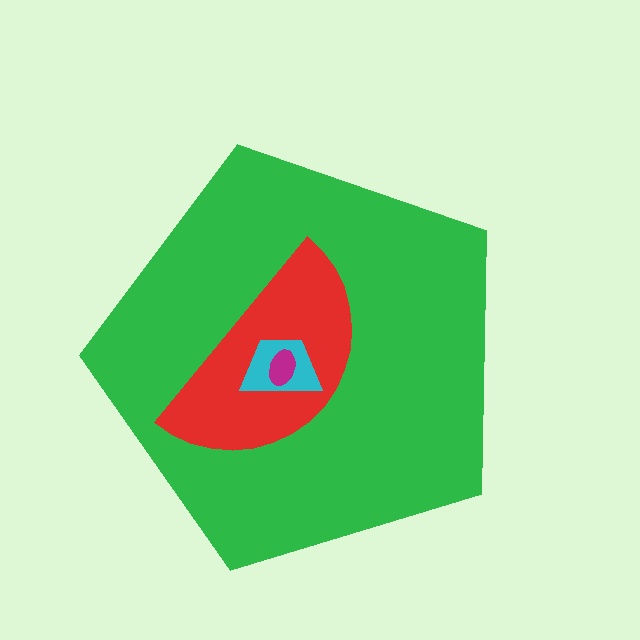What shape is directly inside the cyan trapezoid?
The magenta ellipse.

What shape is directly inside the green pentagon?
The red semicircle.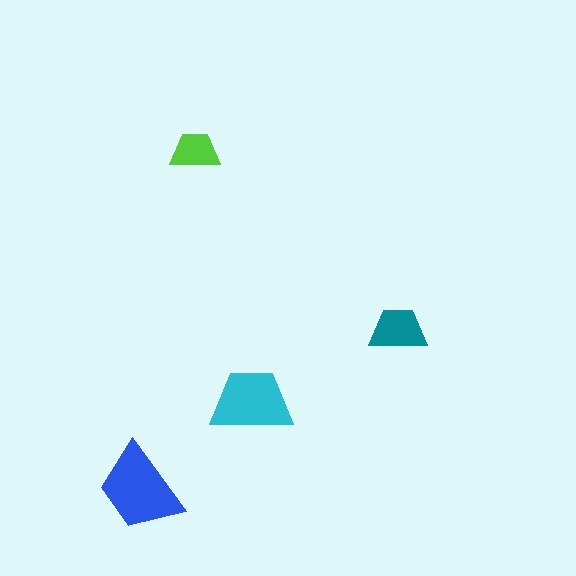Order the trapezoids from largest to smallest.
the blue one, the cyan one, the teal one, the lime one.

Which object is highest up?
The lime trapezoid is topmost.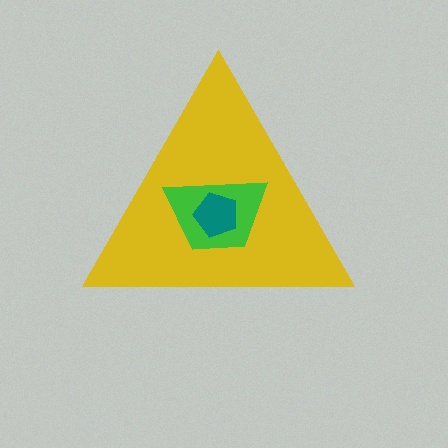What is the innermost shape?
The teal pentagon.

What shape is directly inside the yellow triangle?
The green trapezoid.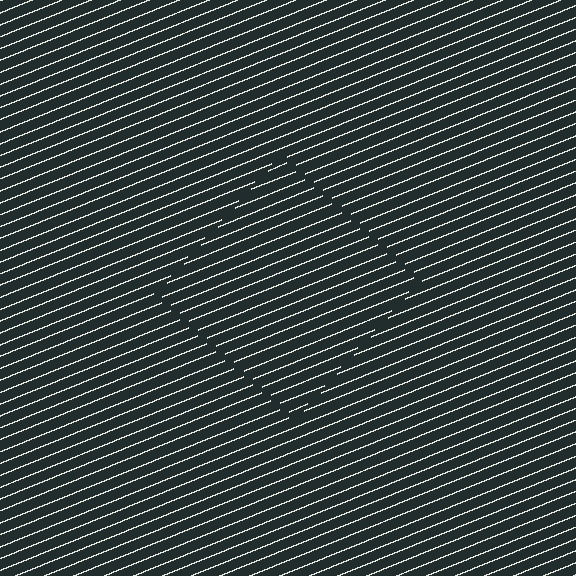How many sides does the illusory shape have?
4 sides — the line-ends trace a square.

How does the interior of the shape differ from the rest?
The interior of the shape contains the same grating, shifted by half a period — the contour is defined by the phase discontinuity where line-ends from the inner and outer gratings abut.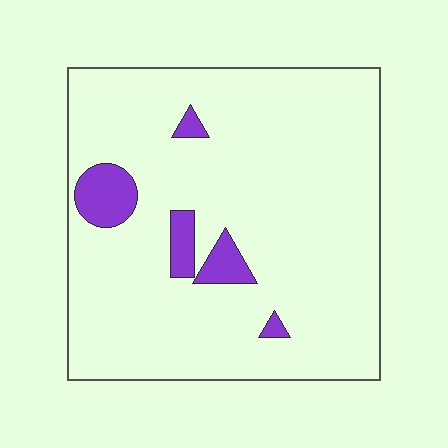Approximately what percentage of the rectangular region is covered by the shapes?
Approximately 10%.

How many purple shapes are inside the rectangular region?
5.